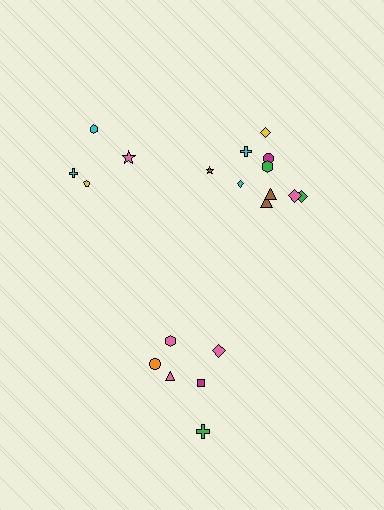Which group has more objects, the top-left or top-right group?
The top-right group.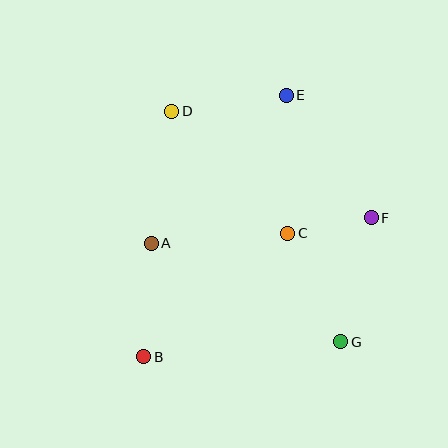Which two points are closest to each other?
Points C and F are closest to each other.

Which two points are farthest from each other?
Points B and E are farthest from each other.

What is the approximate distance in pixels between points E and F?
The distance between E and F is approximately 149 pixels.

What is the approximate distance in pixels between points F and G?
The distance between F and G is approximately 128 pixels.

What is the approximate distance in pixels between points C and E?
The distance between C and E is approximately 138 pixels.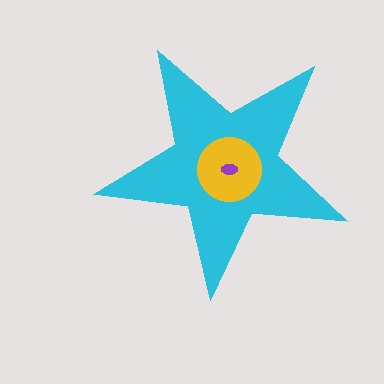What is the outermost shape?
The cyan star.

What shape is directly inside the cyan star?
The yellow circle.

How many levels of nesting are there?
3.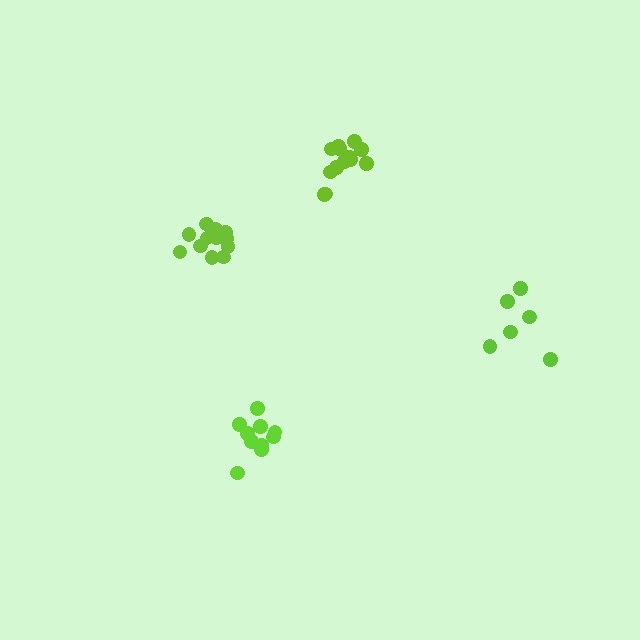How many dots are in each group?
Group 1: 12 dots, Group 2: 7 dots, Group 3: 10 dots, Group 4: 13 dots (42 total).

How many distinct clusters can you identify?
There are 4 distinct clusters.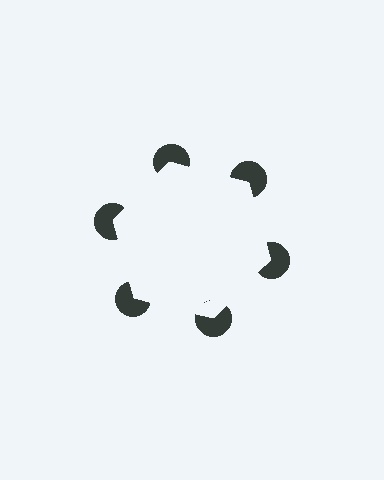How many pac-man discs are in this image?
There are 6 — one at each vertex of the illusory hexagon.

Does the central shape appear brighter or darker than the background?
It typically appears slightly brighter than the background, even though no actual brightness change is drawn.